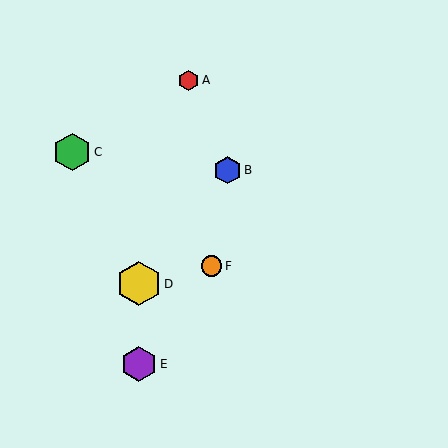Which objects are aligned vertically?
Objects D, E are aligned vertically.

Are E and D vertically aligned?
Yes, both are at x≈139.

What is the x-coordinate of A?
Object A is at x≈188.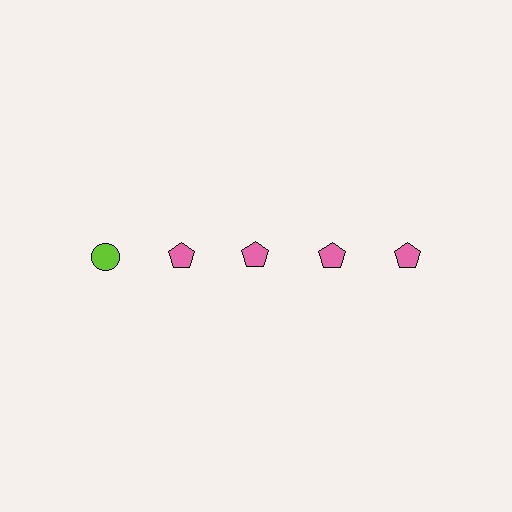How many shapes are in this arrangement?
There are 5 shapes arranged in a grid pattern.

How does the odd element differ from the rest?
It differs in both color (lime instead of pink) and shape (circle instead of pentagon).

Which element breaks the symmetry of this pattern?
The lime circle in the top row, leftmost column breaks the symmetry. All other shapes are pink pentagons.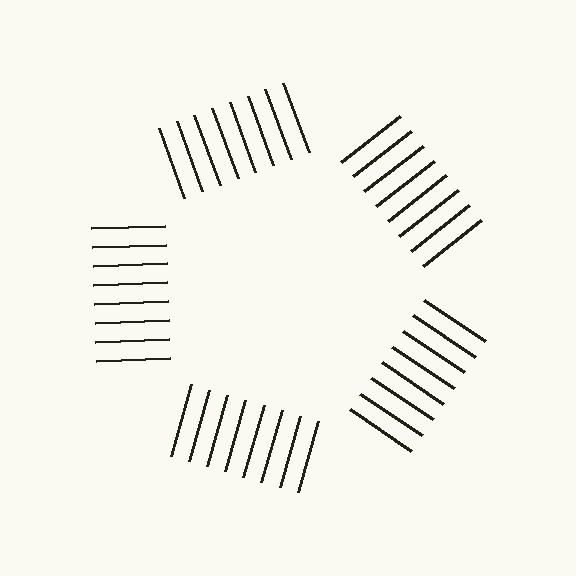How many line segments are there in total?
40 — 8 along each of the 5 edges.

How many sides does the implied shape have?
5 sides — the line-ends trace a pentagon.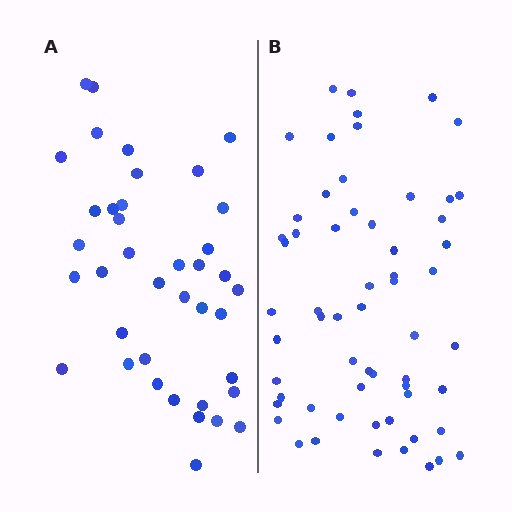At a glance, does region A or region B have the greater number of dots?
Region B (the right region) has more dots.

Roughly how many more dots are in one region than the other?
Region B has approximately 20 more dots than region A.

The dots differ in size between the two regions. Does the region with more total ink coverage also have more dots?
No. Region A has more total ink coverage because its dots are larger, but region B actually contains more individual dots. Total area can be misleading — the number of items is what matters here.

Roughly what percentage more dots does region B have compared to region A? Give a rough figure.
About 55% more.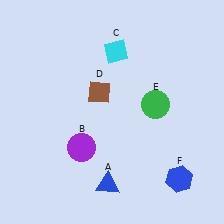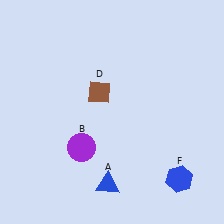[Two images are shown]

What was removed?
The cyan diamond (C), the green circle (E) were removed in Image 2.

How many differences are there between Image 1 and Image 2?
There are 2 differences between the two images.